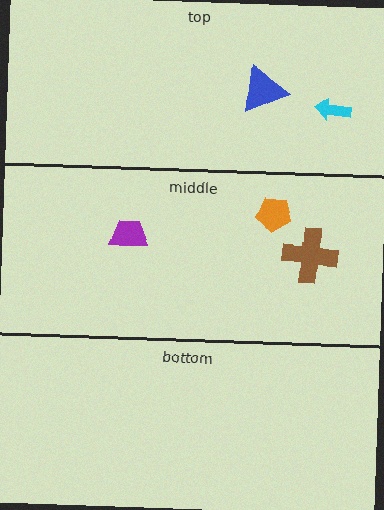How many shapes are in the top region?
2.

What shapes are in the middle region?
The purple trapezoid, the orange pentagon, the brown cross.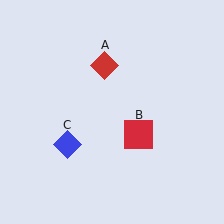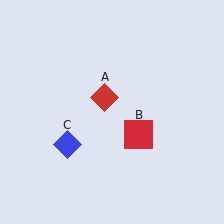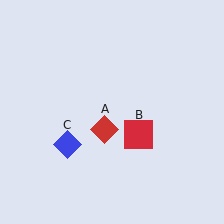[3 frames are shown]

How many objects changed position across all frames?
1 object changed position: red diamond (object A).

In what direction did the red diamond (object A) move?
The red diamond (object A) moved down.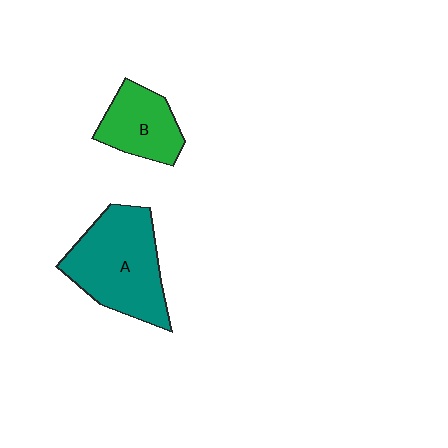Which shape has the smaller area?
Shape B (green).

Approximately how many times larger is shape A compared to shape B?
Approximately 1.8 times.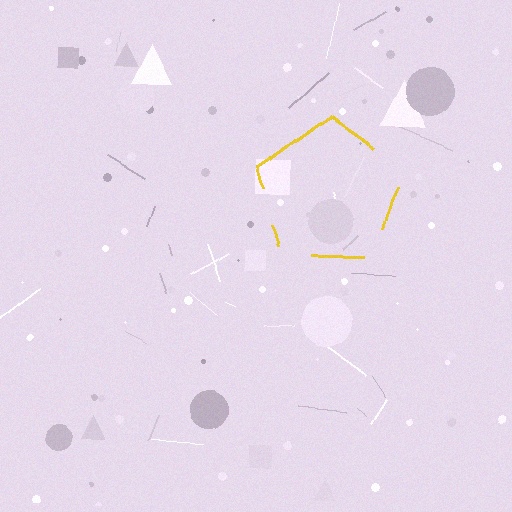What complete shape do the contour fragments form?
The contour fragments form a pentagon.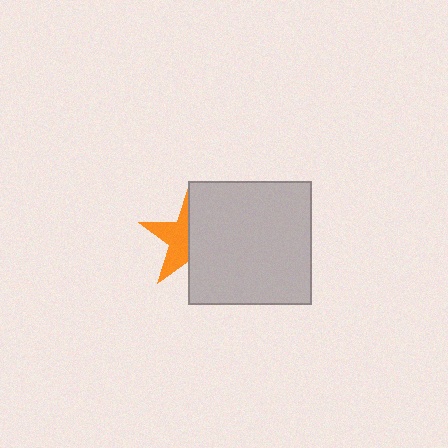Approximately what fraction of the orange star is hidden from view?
Roughly 55% of the orange star is hidden behind the light gray square.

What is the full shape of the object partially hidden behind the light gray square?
The partially hidden object is an orange star.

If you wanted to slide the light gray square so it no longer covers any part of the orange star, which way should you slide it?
Slide it right — that is the most direct way to separate the two shapes.